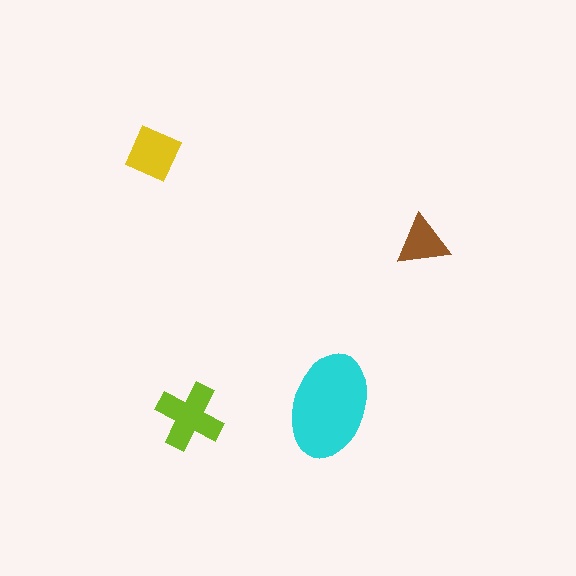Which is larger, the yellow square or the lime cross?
The lime cross.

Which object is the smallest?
The brown triangle.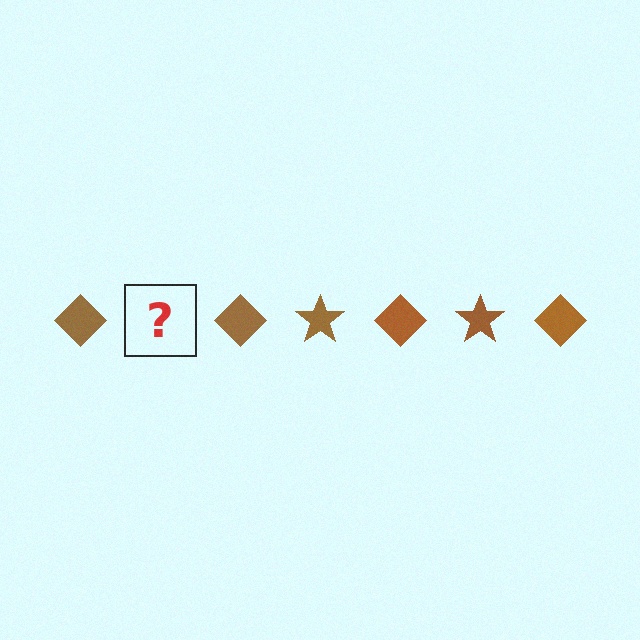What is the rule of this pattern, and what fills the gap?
The rule is that the pattern cycles through diamond, star shapes in brown. The gap should be filled with a brown star.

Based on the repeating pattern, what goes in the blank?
The blank should be a brown star.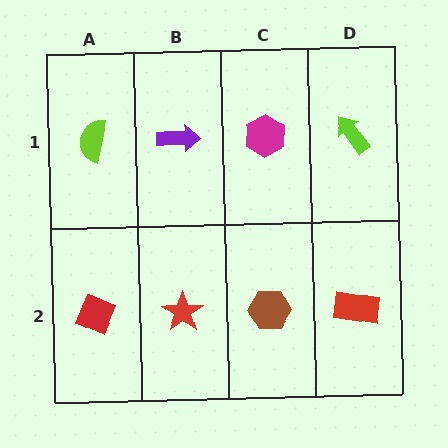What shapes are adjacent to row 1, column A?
A red diamond (row 2, column A), a purple arrow (row 1, column B).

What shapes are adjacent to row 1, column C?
A brown hexagon (row 2, column C), a purple arrow (row 1, column B), a lime arrow (row 1, column D).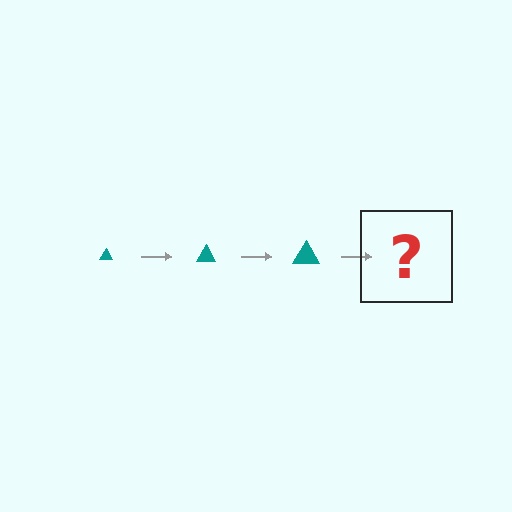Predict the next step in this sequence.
The next step is a teal triangle, larger than the previous one.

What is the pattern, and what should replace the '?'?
The pattern is that the triangle gets progressively larger each step. The '?' should be a teal triangle, larger than the previous one.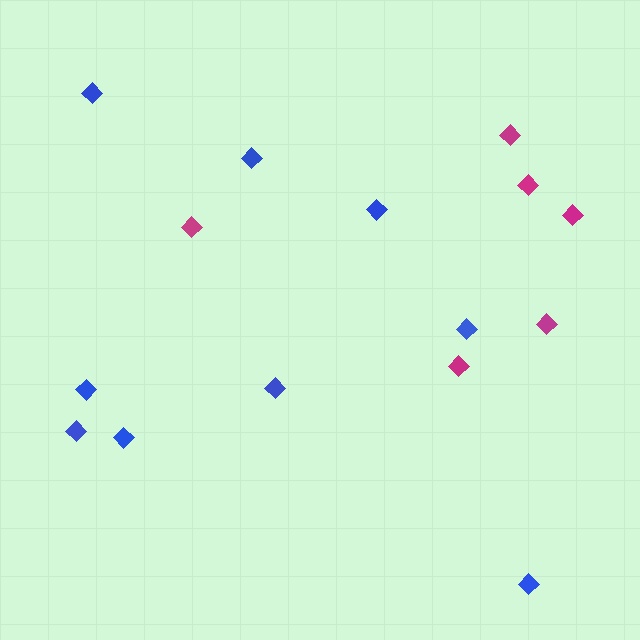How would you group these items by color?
There are 2 groups: one group of magenta diamonds (6) and one group of blue diamonds (9).